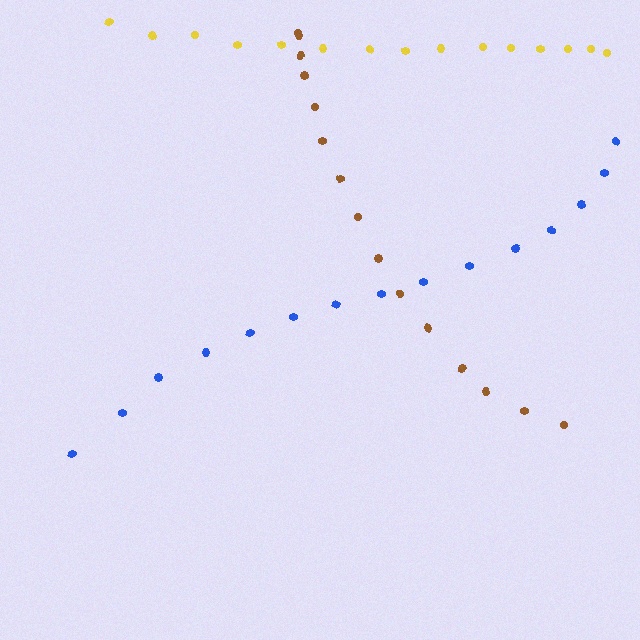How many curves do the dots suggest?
There are 3 distinct paths.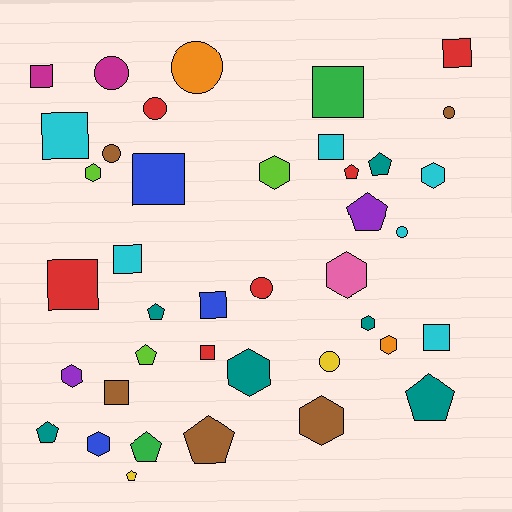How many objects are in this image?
There are 40 objects.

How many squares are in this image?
There are 12 squares.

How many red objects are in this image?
There are 6 red objects.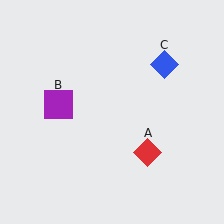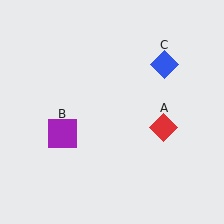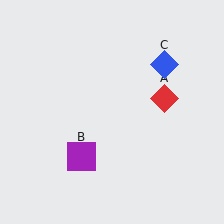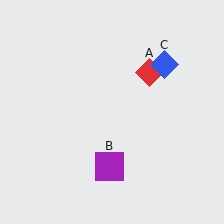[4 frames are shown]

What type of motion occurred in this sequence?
The red diamond (object A), purple square (object B) rotated counterclockwise around the center of the scene.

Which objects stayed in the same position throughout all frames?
Blue diamond (object C) remained stationary.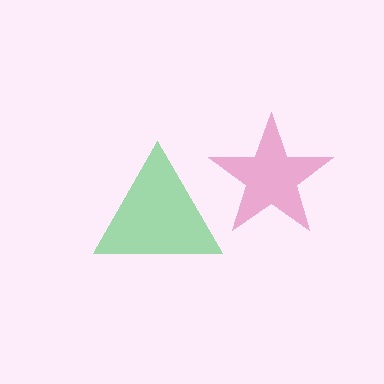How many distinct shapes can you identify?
There are 2 distinct shapes: a pink star, a green triangle.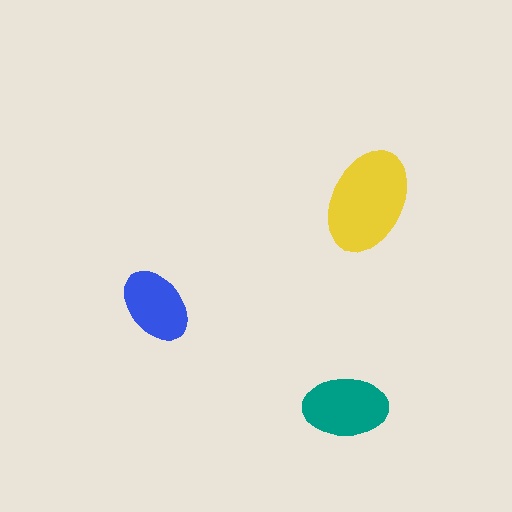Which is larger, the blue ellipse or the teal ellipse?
The teal one.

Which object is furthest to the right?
The yellow ellipse is rightmost.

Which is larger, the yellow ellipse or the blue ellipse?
The yellow one.